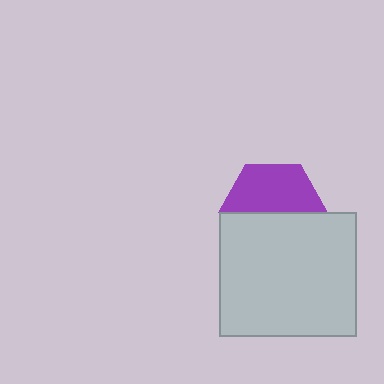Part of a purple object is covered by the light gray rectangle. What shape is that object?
It is a hexagon.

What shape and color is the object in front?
The object in front is a light gray rectangle.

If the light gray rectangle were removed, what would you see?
You would see the complete purple hexagon.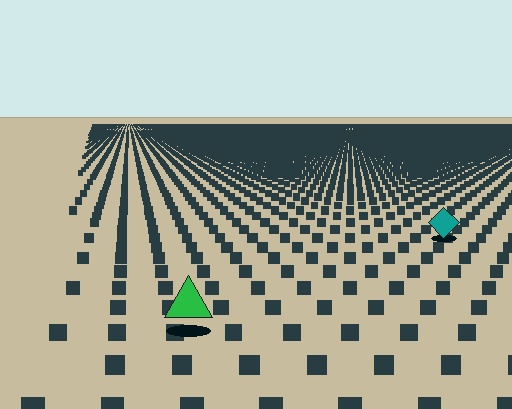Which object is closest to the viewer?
The green triangle is closest. The texture marks near it are larger and more spread out.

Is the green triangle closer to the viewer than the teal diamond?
Yes. The green triangle is closer — you can tell from the texture gradient: the ground texture is coarser near it.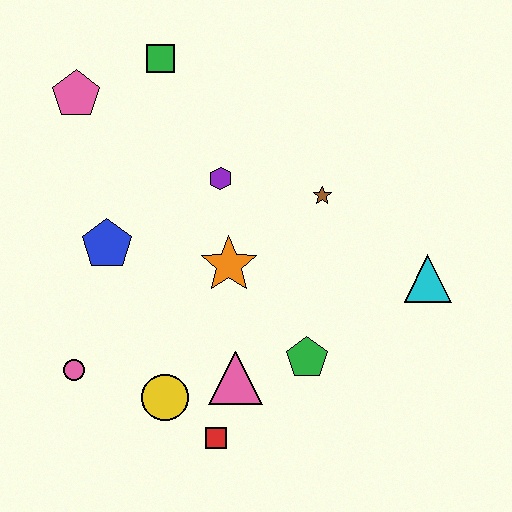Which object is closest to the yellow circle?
The red square is closest to the yellow circle.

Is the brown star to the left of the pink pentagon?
No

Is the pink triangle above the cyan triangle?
No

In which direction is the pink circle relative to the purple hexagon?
The pink circle is below the purple hexagon.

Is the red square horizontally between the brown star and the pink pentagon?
Yes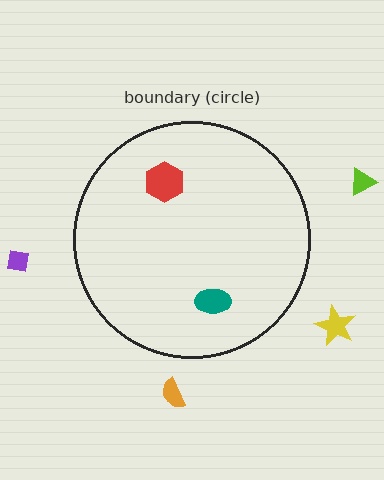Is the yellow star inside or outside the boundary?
Outside.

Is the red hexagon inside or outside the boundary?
Inside.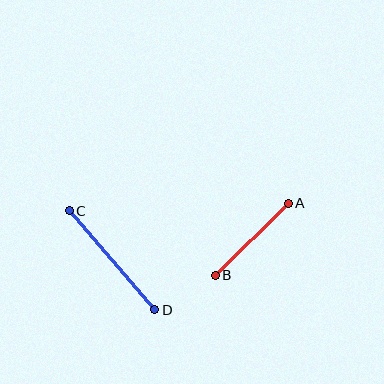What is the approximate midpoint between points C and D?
The midpoint is at approximately (112, 260) pixels.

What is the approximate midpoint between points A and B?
The midpoint is at approximately (252, 239) pixels.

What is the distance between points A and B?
The distance is approximately 103 pixels.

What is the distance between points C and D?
The distance is approximately 131 pixels.